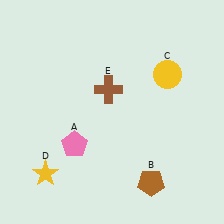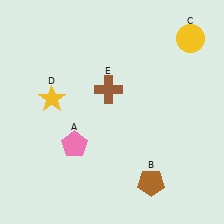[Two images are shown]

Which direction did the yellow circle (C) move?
The yellow circle (C) moved up.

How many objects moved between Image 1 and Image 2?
2 objects moved between the two images.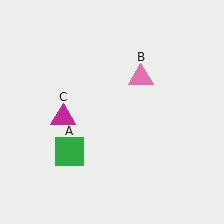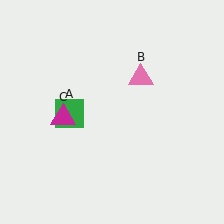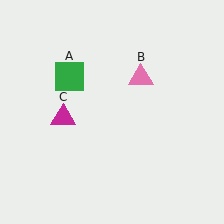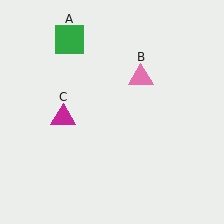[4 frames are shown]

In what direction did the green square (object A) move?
The green square (object A) moved up.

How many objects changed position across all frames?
1 object changed position: green square (object A).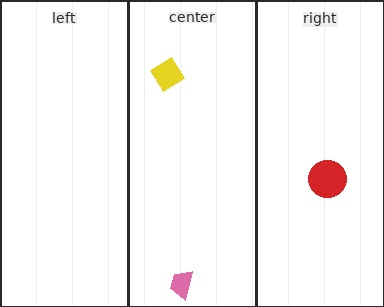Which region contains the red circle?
The right region.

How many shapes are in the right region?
1.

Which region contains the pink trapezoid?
The center region.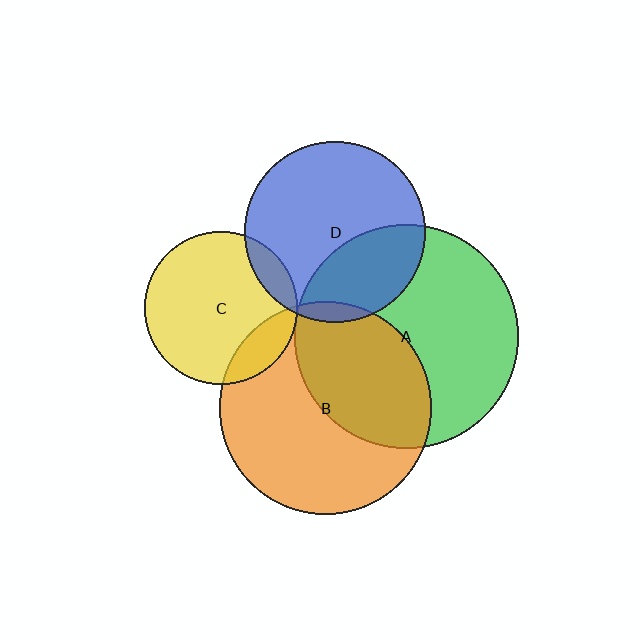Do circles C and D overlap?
Yes.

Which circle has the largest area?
Circle A (green).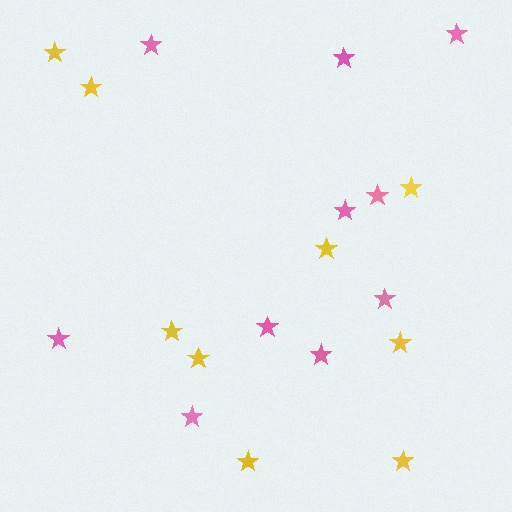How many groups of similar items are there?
There are 2 groups: one group of yellow stars (9) and one group of pink stars (10).